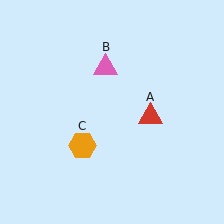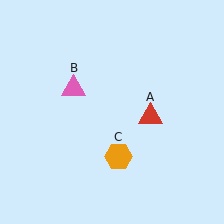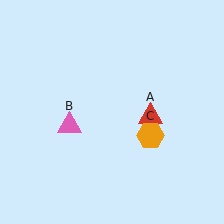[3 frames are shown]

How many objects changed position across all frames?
2 objects changed position: pink triangle (object B), orange hexagon (object C).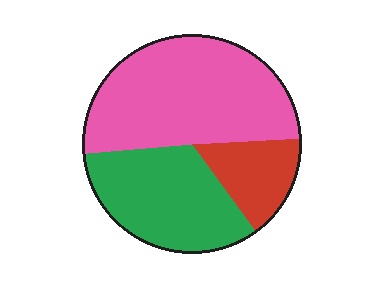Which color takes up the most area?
Pink, at roughly 50%.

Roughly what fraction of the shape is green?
Green covers around 35% of the shape.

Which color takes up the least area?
Red, at roughly 15%.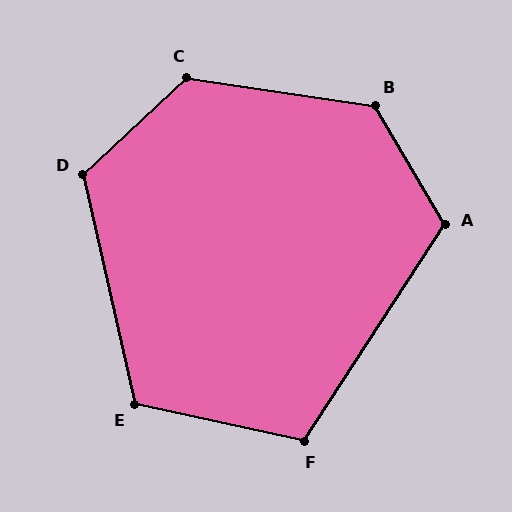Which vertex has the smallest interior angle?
F, at approximately 111 degrees.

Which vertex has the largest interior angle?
B, at approximately 129 degrees.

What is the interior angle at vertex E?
Approximately 115 degrees (obtuse).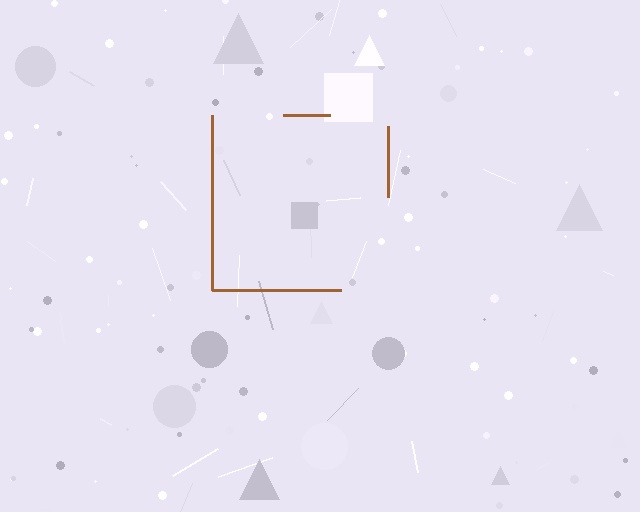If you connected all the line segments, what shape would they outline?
They would outline a square.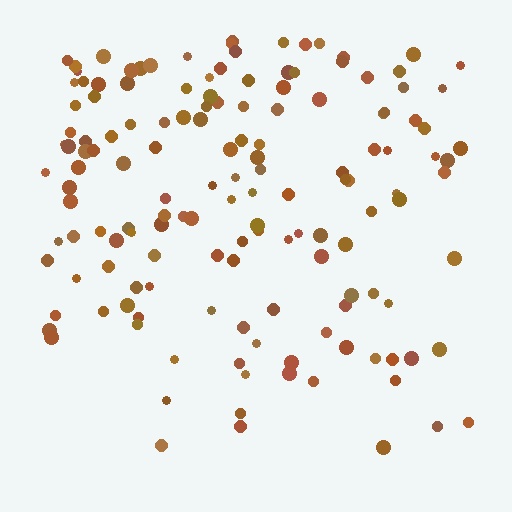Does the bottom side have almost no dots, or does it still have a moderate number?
Still a moderate number, just noticeably fewer than the top.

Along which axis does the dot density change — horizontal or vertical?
Vertical.